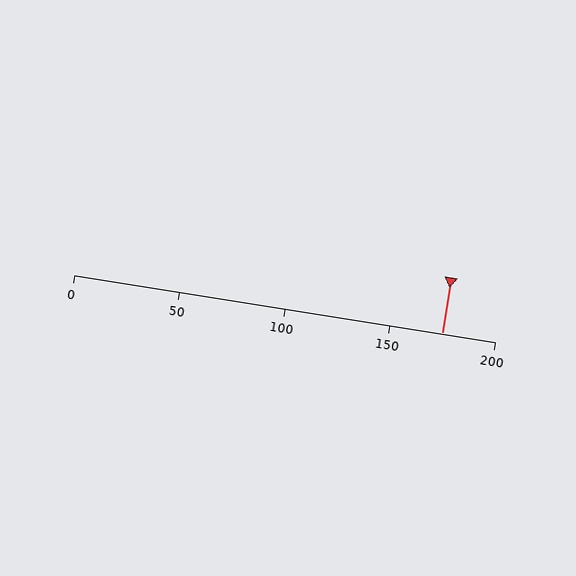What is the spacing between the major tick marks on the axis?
The major ticks are spaced 50 apart.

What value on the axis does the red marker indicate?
The marker indicates approximately 175.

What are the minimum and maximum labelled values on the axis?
The axis runs from 0 to 200.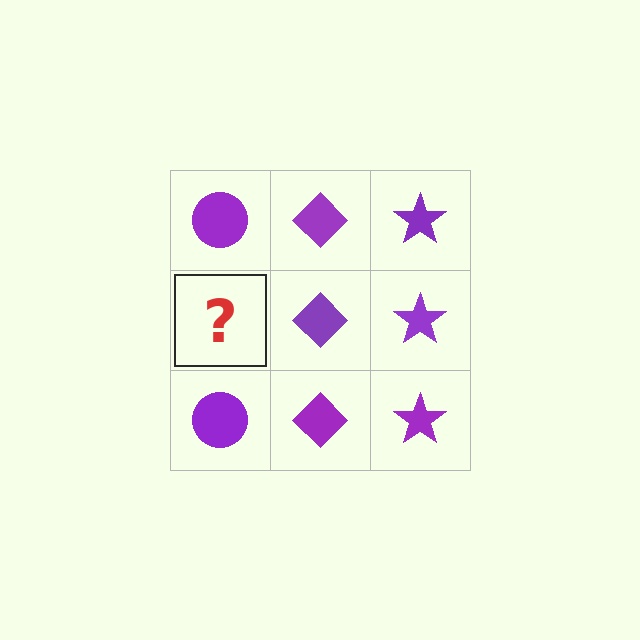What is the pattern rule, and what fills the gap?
The rule is that each column has a consistent shape. The gap should be filled with a purple circle.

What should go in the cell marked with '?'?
The missing cell should contain a purple circle.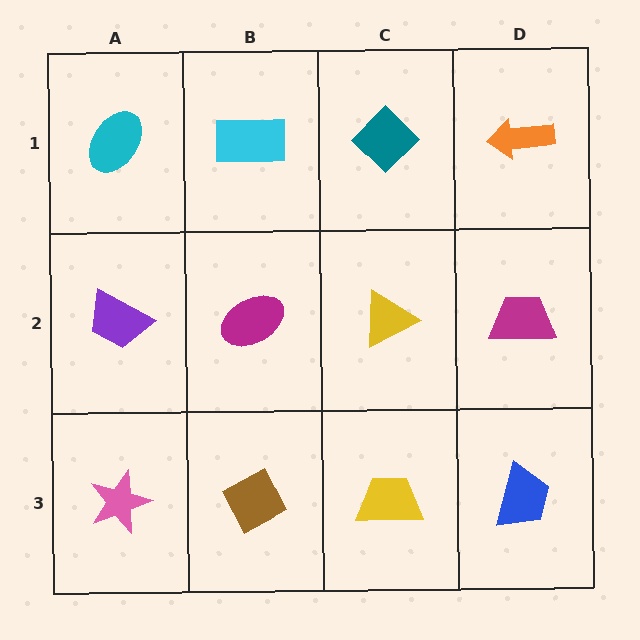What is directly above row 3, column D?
A magenta trapezoid.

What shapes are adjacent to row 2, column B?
A cyan rectangle (row 1, column B), a brown diamond (row 3, column B), a purple trapezoid (row 2, column A), a yellow triangle (row 2, column C).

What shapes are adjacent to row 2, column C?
A teal diamond (row 1, column C), a yellow trapezoid (row 3, column C), a magenta ellipse (row 2, column B), a magenta trapezoid (row 2, column D).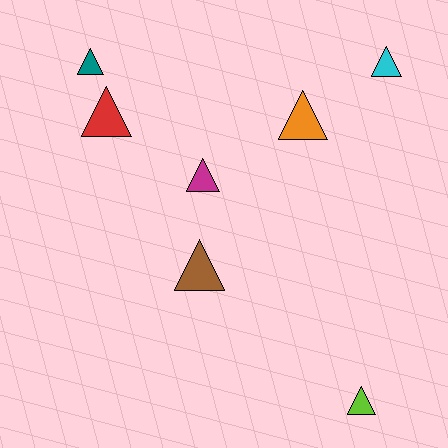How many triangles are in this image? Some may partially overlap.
There are 7 triangles.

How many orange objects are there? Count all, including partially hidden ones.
There is 1 orange object.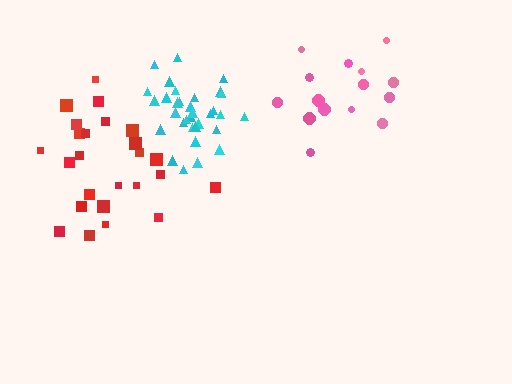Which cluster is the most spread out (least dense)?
Pink.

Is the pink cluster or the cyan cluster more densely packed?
Cyan.